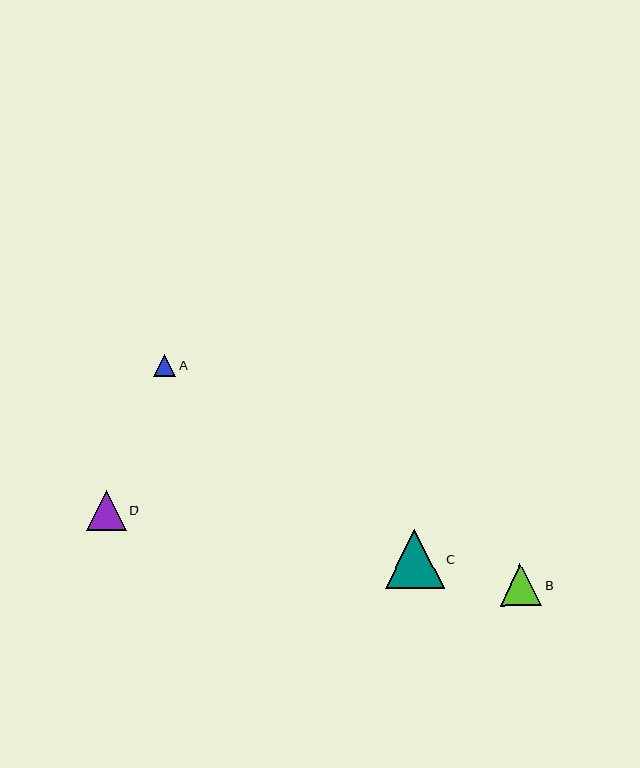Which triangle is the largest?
Triangle C is the largest with a size of approximately 58 pixels.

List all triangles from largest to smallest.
From largest to smallest: C, B, D, A.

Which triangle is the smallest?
Triangle A is the smallest with a size of approximately 23 pixels.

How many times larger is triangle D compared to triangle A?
Triangle D is approximately 1.8 times the size of triangle A.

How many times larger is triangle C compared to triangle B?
Triangle C is approximately 1.4 times the size of triangle B.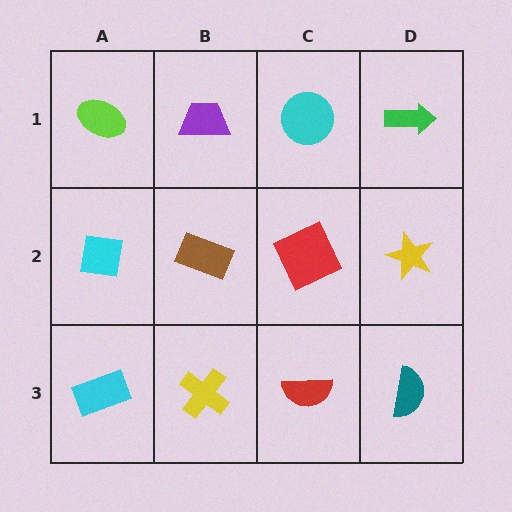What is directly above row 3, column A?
A cyan square.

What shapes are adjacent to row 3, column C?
A red square (row 2, column C), a yellow cross (row 3, column B), a teal semicircle (row 3, column D).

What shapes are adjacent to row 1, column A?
A cyan square (row 2, column A), a purple trapezoid (row 1, column B).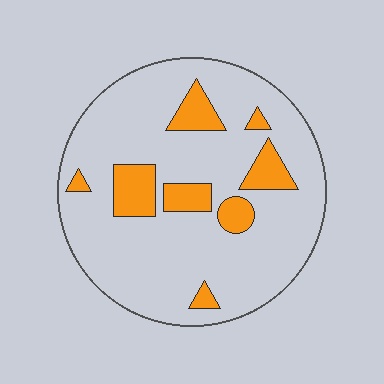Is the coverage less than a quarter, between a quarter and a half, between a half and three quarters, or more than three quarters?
Less than a quarter.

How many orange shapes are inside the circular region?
8.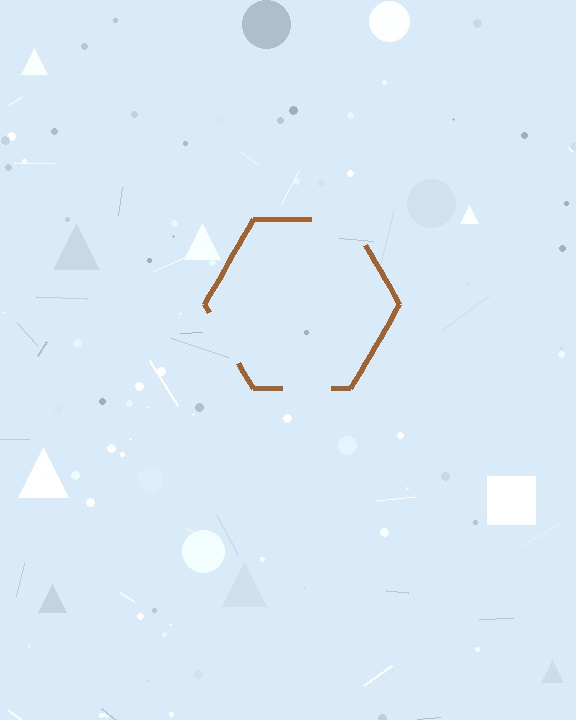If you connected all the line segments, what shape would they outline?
They would outline a hexagon.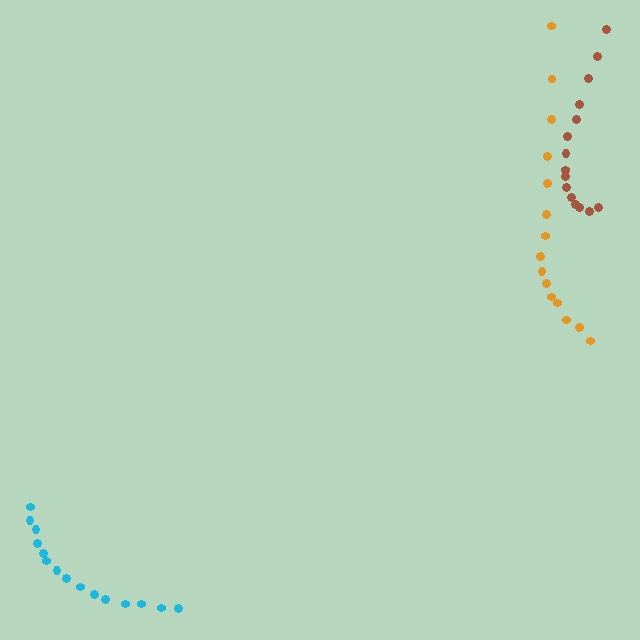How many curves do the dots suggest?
There are 3 distinct paths.